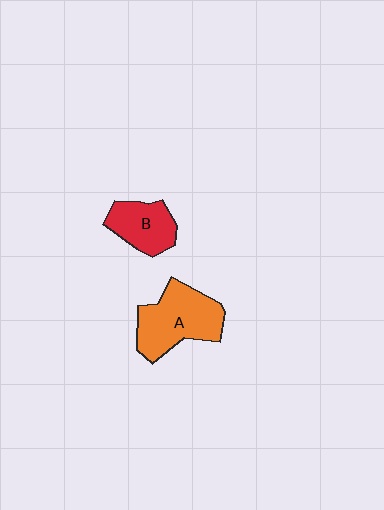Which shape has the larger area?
Shape A (orange).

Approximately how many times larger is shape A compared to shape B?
Approximately 1.6 times.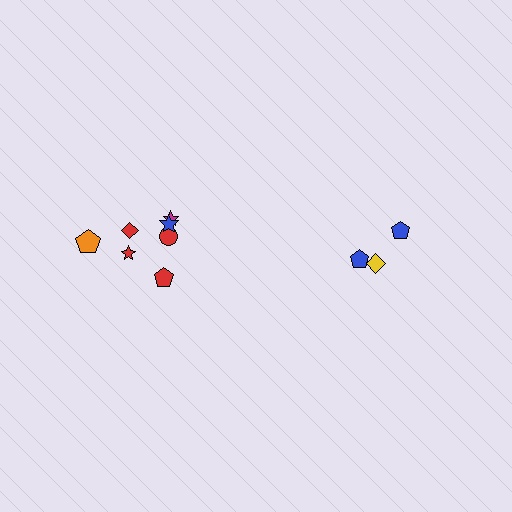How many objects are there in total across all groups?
There are 10 objects.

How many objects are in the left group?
There are 7 objects.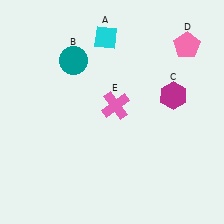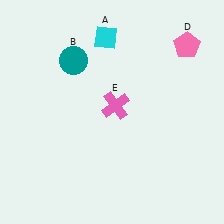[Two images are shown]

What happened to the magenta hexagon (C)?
The magenta hexagon (C) was removed in Image 2. It was in the top-right area of Image 1.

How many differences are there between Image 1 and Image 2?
There is 1 difference between the two images.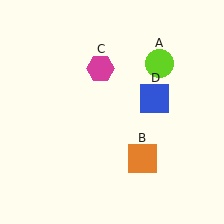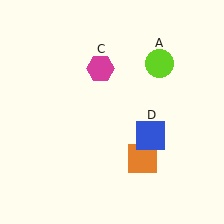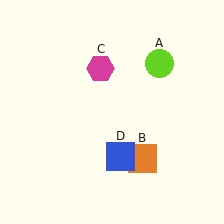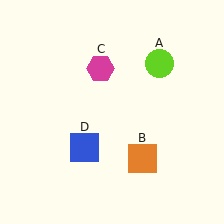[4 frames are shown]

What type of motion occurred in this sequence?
The blue square (object D) rotated clockwise around the center of the scene.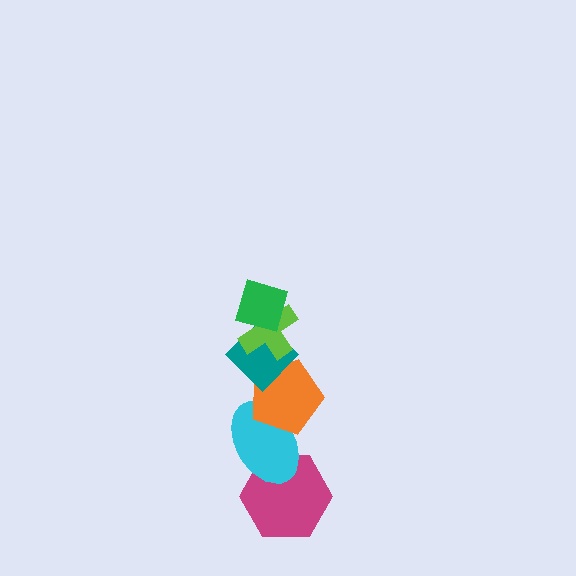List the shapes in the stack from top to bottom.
From top to bottom: the green diamond, the lime cross, the teal diamond, the orange pentagon, the cyan ellipse, the magenta hexagon.